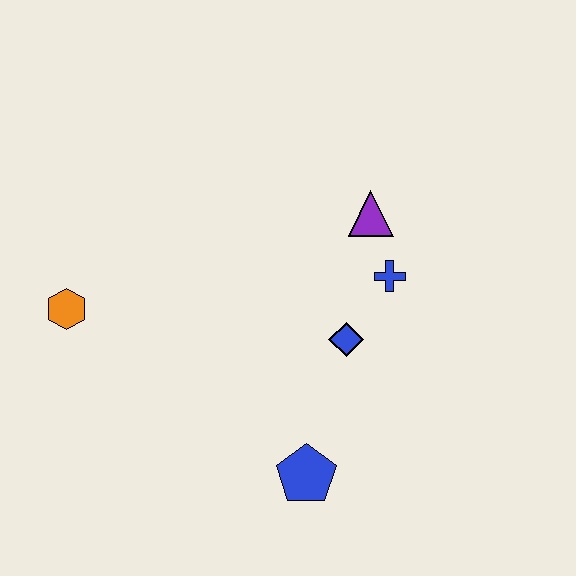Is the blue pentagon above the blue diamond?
No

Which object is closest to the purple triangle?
The blue cross is closest to the purple triangle.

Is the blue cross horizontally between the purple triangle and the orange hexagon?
No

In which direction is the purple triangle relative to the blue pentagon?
The purple triangle is above the blue pentagon.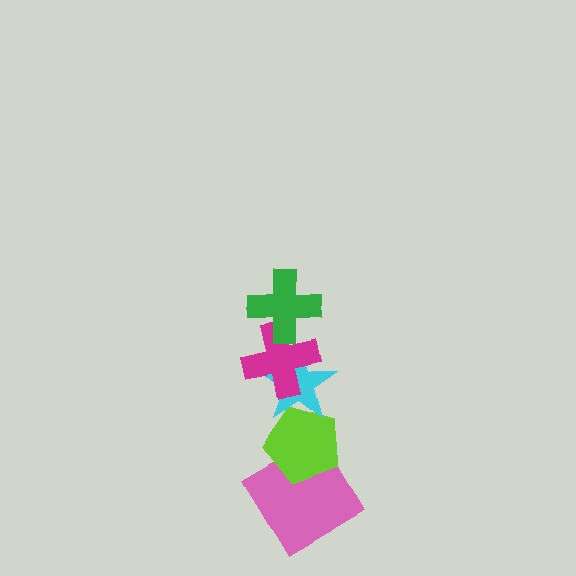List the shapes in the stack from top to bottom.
From top to bottom: the green cross, the magenta cross, the cyan star, the lime pentagon, the pink diamond.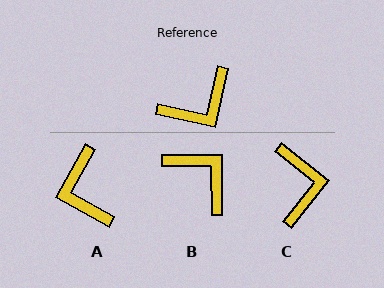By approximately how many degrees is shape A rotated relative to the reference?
Approximately 107 degrees clockwise.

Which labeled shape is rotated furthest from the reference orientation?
A, about 107 degrees away.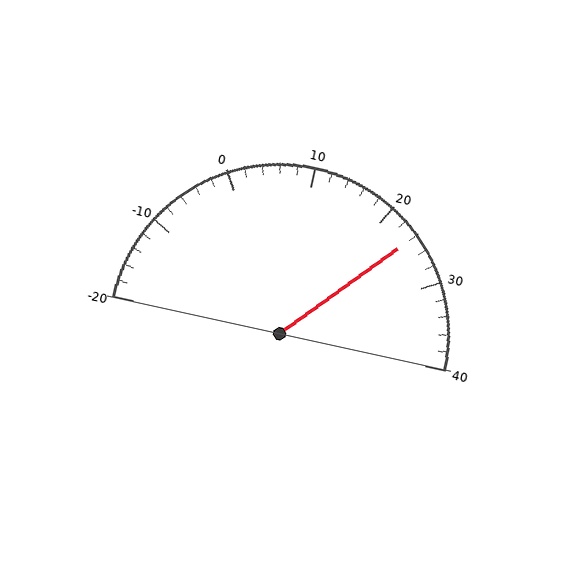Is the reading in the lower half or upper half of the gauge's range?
The reading is in the upper half of the range (-20 to 40).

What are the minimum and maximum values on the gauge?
The gauge ranges from -20 to 40.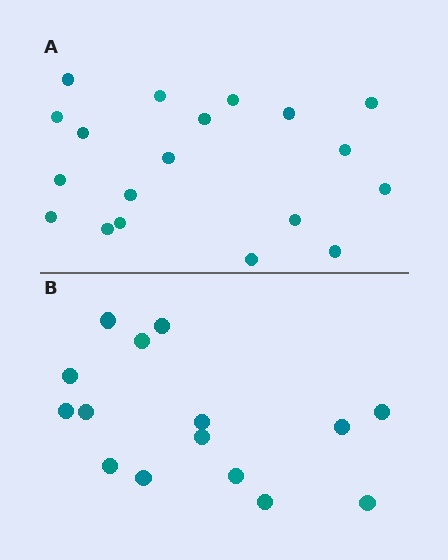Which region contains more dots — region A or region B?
Region A (the top region) has more dots.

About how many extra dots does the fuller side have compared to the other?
Region A has about 4 more dots than region B.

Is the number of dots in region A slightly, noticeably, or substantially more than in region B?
Region A has noticeably more, but not dramatically so. The ratio is roughly 1.3 to 1.